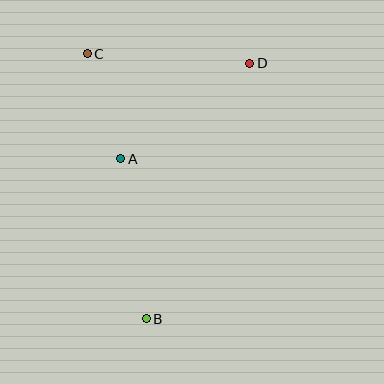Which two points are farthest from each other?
Points B and D are farthest from each other.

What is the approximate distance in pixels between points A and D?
The distance between A and D is approximately 160 pixels.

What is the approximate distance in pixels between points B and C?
The distance between B and C is approximately 271 pixels.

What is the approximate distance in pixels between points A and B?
The distance between A and B is approximately 162 pixels.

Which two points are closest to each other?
Points A and C are closest to each other.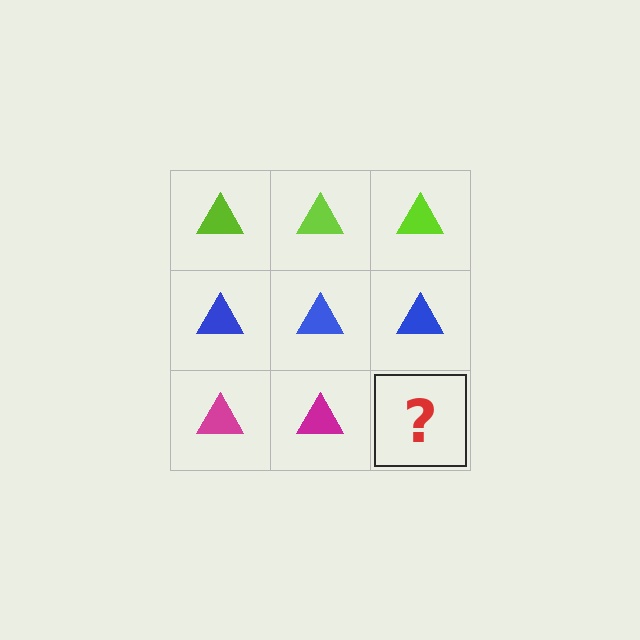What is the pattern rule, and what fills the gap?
The rule is that each row has a consistent color. The gap should be filled with a magenta triangle.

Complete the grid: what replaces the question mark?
The question mark should be replaced with a magenta triangle.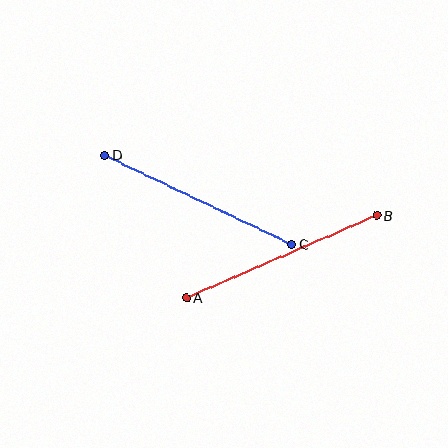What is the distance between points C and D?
The distance is approximately 208 pixels.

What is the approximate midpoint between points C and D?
The midpoint is at approximately (198, 199) pixels.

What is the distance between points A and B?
The distance is approximately 208 pixels.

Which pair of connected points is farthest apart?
Points A and B are farthest apart.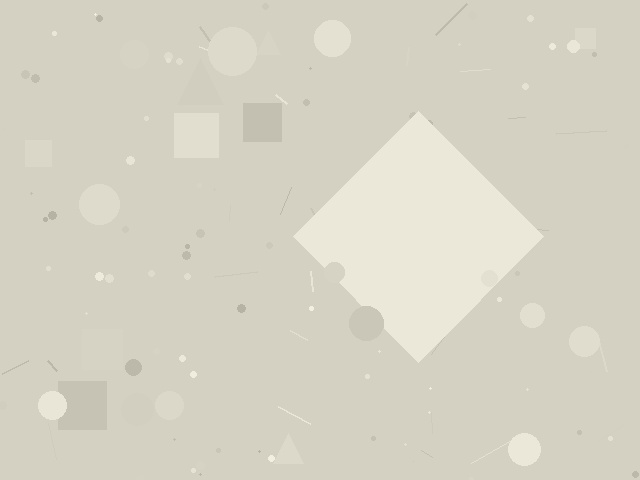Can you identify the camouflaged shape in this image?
The camouflaged shape is a diamond.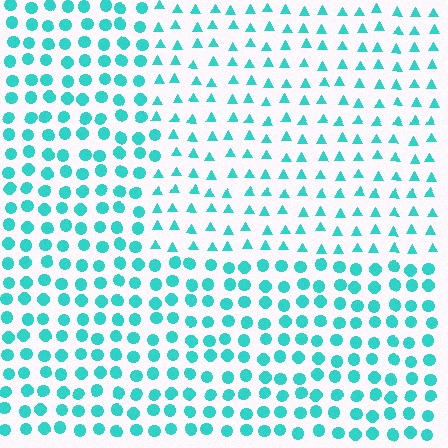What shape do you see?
I see a rectangle.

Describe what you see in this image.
The image is filled with small cyan elements arranged in a uniform grid. A rectangle-shaped region contains triangles, while the surrounding area contains circles. The boundary is defined purely by the change in element shape.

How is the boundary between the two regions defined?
The boundary is defined by a change in element shape: triangles inside vs. circles outside. All elements share the same color and spacing.